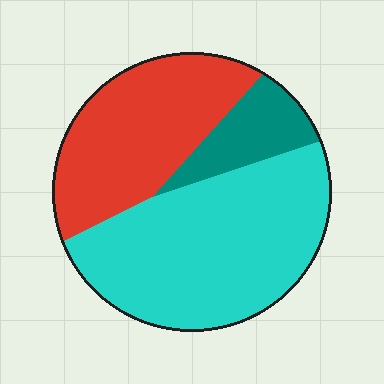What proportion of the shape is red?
Red takes up between a quarter and a half of the shape.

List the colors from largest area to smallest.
From largest to smallest: cyan, red, teal.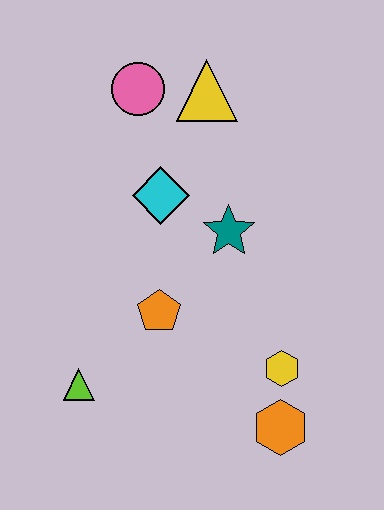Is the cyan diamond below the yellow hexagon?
No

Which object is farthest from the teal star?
The lime triangle is farthest from the teal star.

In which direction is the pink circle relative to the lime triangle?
The pink circle is above the lime triangle.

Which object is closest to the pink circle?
The yellow triangle is closest to the pink circle.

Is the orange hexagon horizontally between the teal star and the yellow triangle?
No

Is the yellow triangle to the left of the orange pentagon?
No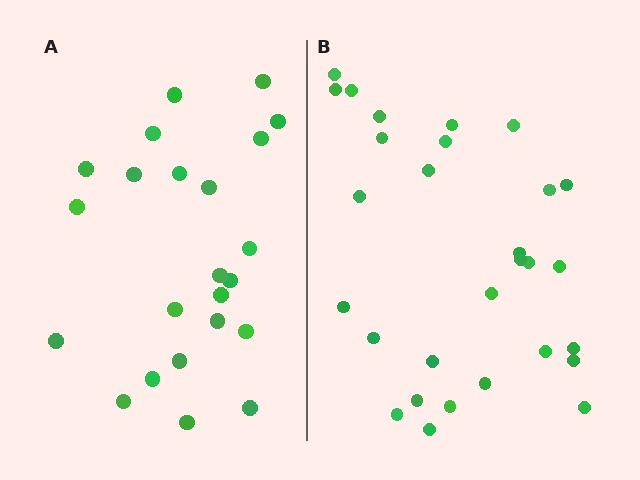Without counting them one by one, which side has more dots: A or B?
Region B (the right region) has more dots.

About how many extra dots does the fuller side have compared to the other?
Region B has about 6 more dots than region A.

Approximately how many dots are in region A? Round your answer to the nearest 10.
About 20 dots. (The exact count is 23, which rounds to 20.)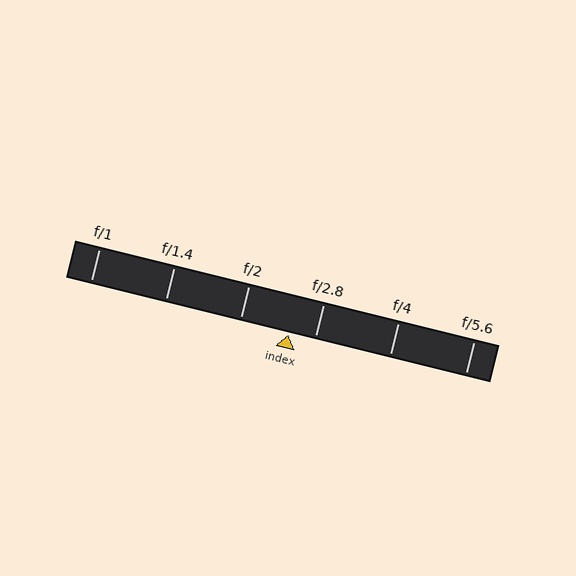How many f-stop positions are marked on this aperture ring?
There are 6 f-stop positions marked.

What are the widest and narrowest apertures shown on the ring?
The widest aperture shown is f/1 and the narrowest is f/5.6.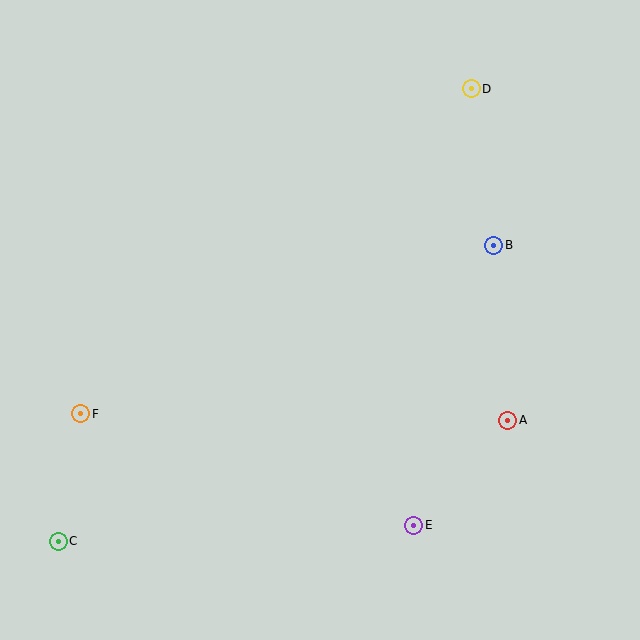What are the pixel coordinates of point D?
Point D is at (471, 89).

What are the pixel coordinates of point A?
Point A is at (508, 420).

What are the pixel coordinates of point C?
Point C is at (58, 541).